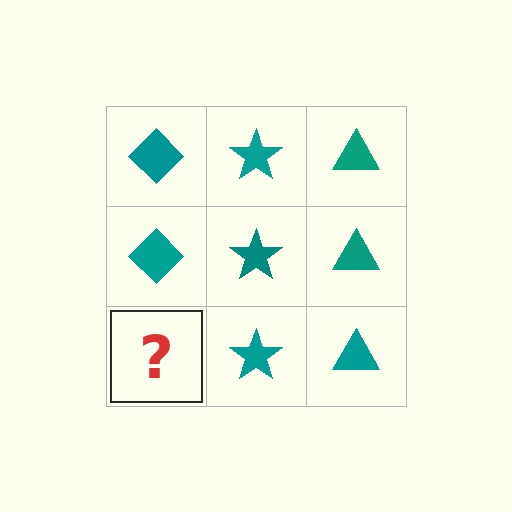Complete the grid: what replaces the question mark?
The question mark should be replaced with a teal diamond.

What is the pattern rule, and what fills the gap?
The rule is that each column has a consistent shape. The gap should be filled with a teal diamond.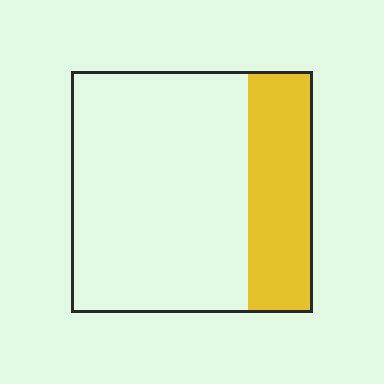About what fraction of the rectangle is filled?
About one quarter (1/4).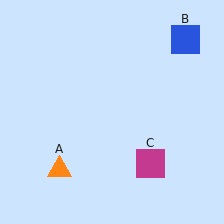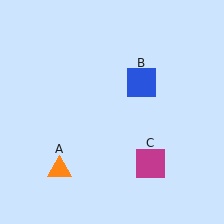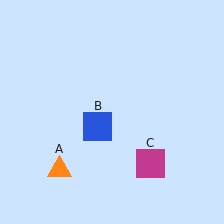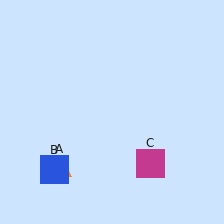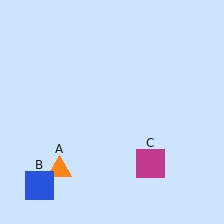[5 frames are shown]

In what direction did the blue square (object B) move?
The blue square (object B) moved down and to the left.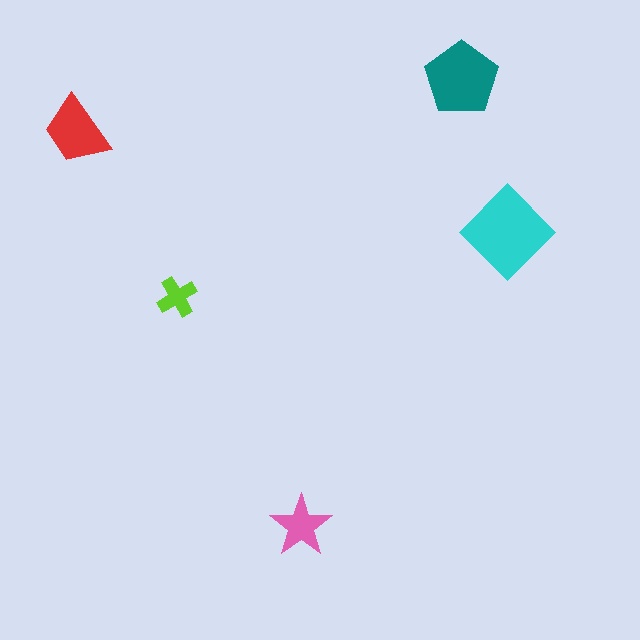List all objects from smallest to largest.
The lime cross, the pink star, the red trapezoid, the teal pentagon, the cyan diamond.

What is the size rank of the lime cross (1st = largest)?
5th.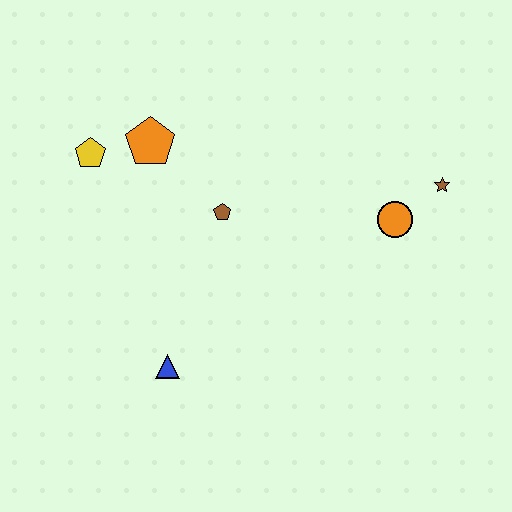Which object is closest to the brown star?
The orange circle is closest to the brown star.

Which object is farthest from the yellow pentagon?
The brown star is farthest from the yellow pentagon.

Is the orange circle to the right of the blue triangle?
Yes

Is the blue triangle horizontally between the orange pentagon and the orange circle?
Yes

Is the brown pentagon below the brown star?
Yes